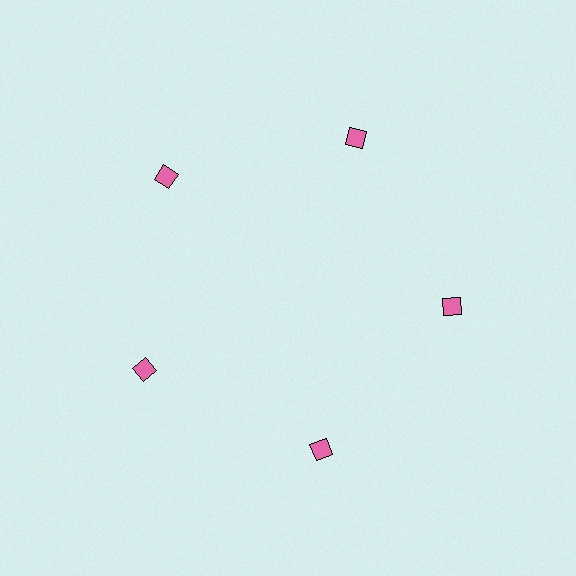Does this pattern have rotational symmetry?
Yes, this pattern has 5-fold rotational symmetry. It looks the same after rotating 72 degrees around the center.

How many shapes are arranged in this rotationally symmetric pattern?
There are 5 shapes, arranged in 5 groups of 1.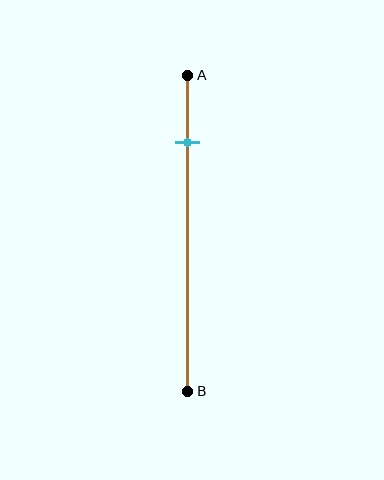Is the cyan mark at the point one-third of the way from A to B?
No, the mark is at about 20% from A, not at the 33% one-third point.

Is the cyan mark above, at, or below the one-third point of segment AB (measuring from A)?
The cyan mark is above the one-third point of segment AB.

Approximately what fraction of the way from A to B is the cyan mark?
The cyan mark is approximately 20% of the way from A to B.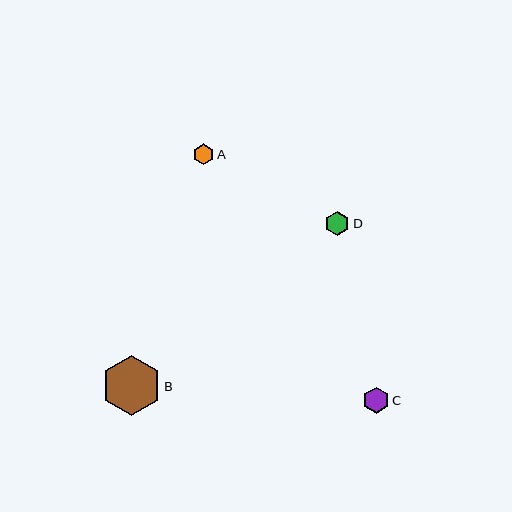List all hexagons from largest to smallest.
From largest to smallest: B, C, D, A.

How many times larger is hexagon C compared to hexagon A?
Hexagon C is approximately 1.2 times the size of hexagon A.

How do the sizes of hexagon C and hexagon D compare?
Hexagon C and hexagon D are approximately the same size.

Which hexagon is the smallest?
Hexagon A is the smallest with a size of approximately 21 pixels.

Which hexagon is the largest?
Hexagon B is the largest with a size of approximately 60 pixels.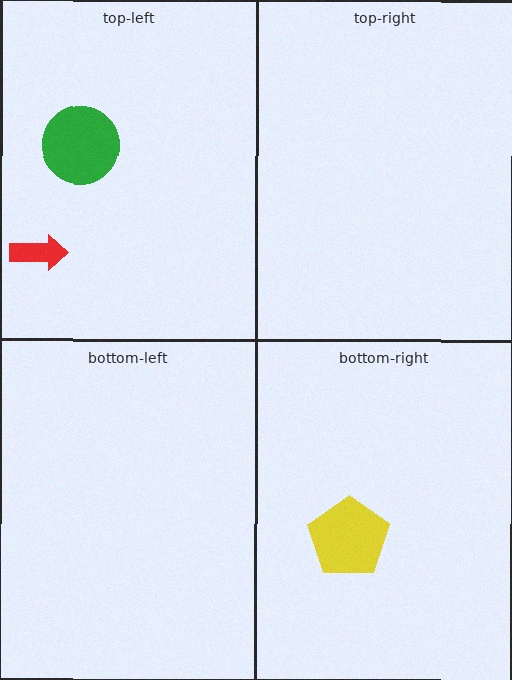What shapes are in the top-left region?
The green circle, the red arrow.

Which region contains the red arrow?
The top-left region.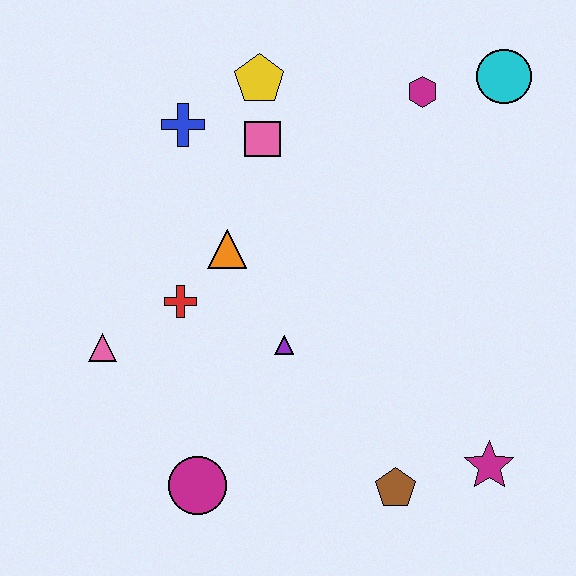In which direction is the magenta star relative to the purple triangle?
The magenta star is to the right of the purple triangle.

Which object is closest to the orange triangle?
The red cross is closest to the orange triangle.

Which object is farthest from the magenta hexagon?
The magenta circle is farthest from the magenta hexagon.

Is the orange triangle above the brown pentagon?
Yes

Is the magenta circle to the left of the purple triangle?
Yes